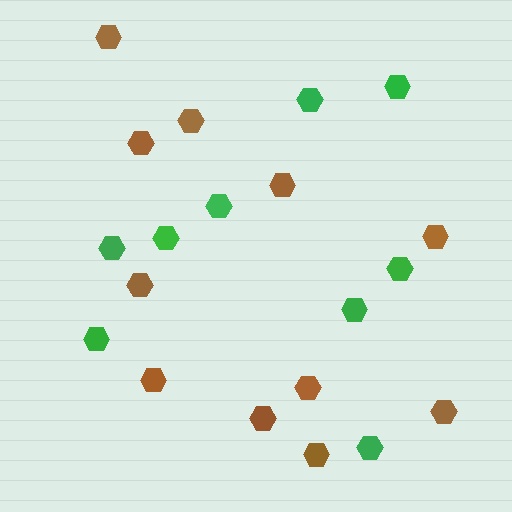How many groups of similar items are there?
There are 2 groups: one group of brown hexagons (11) and one group of green hexagons (9).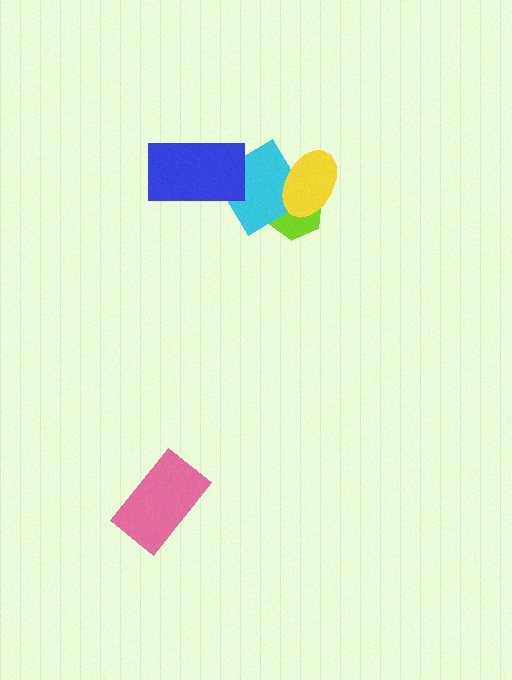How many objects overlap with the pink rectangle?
0 objects overlap with the pink rectangle.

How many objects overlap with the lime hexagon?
2 objects overlap with the lime hexagon.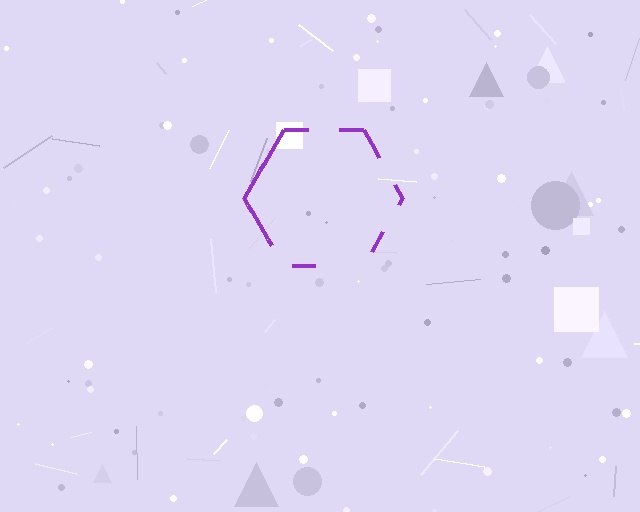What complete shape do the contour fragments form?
The contour fragments form a hexagon.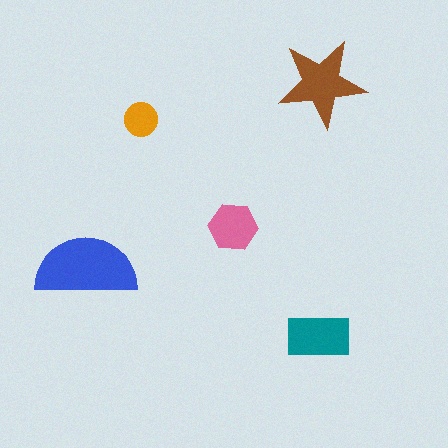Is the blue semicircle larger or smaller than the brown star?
Larger.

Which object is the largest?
The blue semicircle.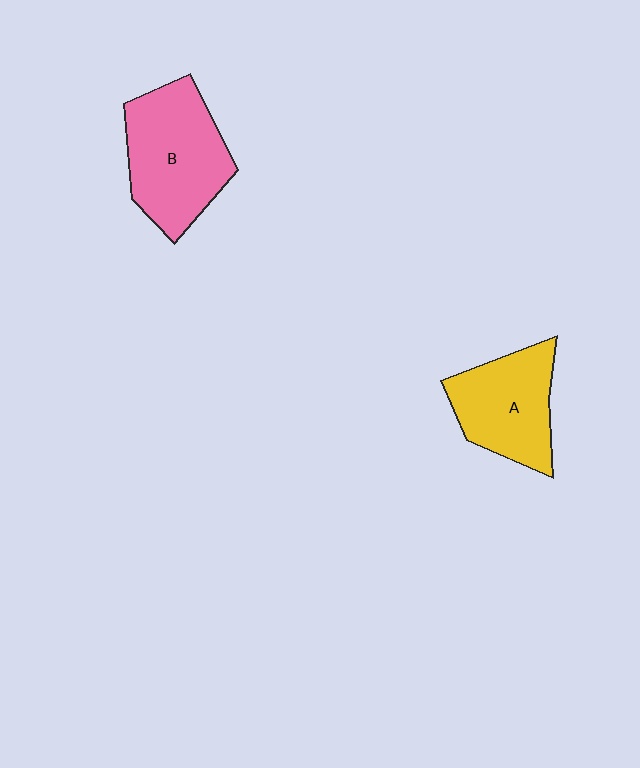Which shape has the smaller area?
Shape A (yellow).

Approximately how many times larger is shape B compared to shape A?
Approximately 1.2 times.